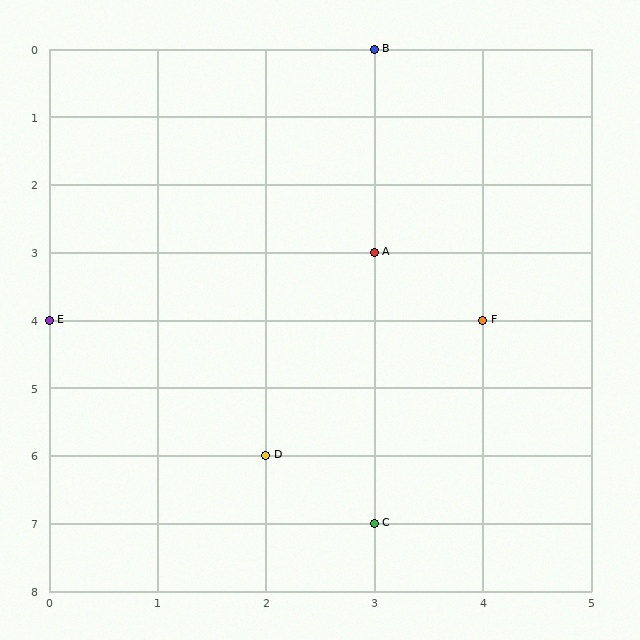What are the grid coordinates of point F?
Point F is at grid coordinates (4, 4).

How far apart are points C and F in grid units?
Points C and F are 1 column and 3 rows apart (about 3.2 grid units diagonally).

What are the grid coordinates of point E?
Point E is at grid coordinates (0, 4).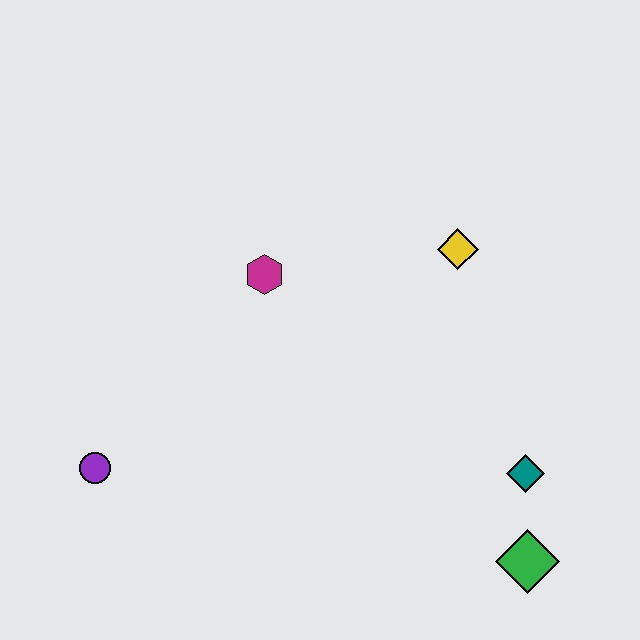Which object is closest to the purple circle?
The magenta hexagon is closest to the purple circle.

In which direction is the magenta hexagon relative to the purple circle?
The magenta hexagon is above the purple circle.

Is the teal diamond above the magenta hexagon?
No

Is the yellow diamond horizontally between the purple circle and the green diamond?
Yes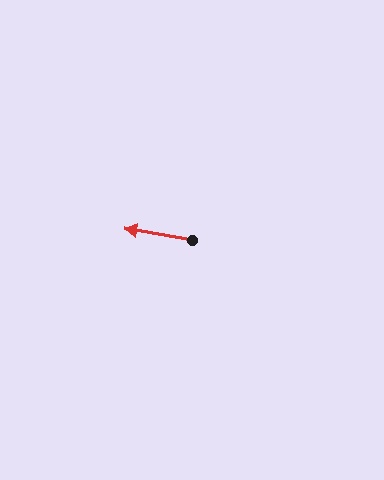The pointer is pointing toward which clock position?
Roughly 9 o'clock.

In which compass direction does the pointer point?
West.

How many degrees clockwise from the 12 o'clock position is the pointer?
Approximately 280 degrees.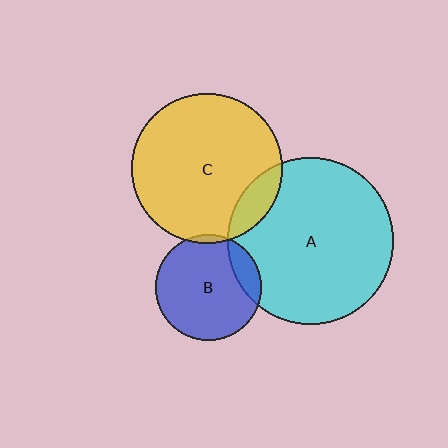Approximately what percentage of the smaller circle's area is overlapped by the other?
Approximately 5%.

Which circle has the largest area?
Circle A (cyan).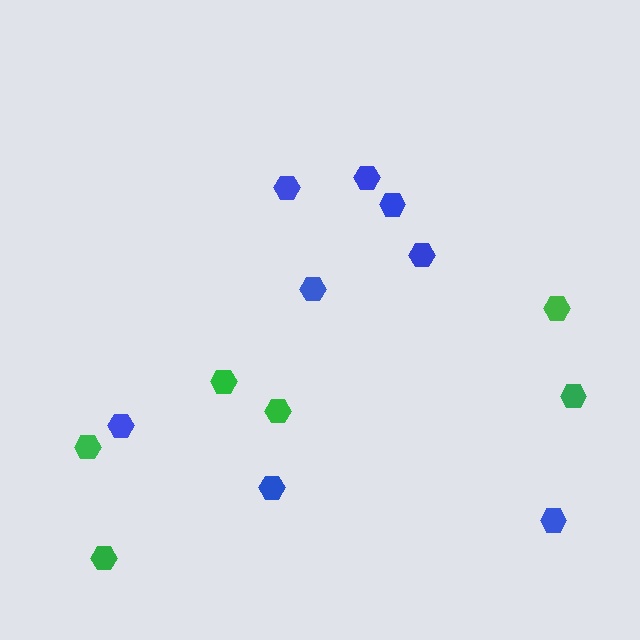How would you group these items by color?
There are 2 groups: one group of blue hexagons (8) and one group of green hexagons (6).